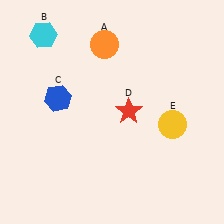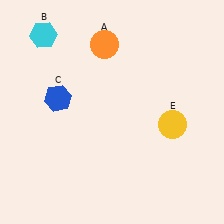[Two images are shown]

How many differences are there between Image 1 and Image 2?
There is 1 difference between the two images.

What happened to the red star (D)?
The red star (D) was removed in Image 2. It was in the top-right area of Image 1.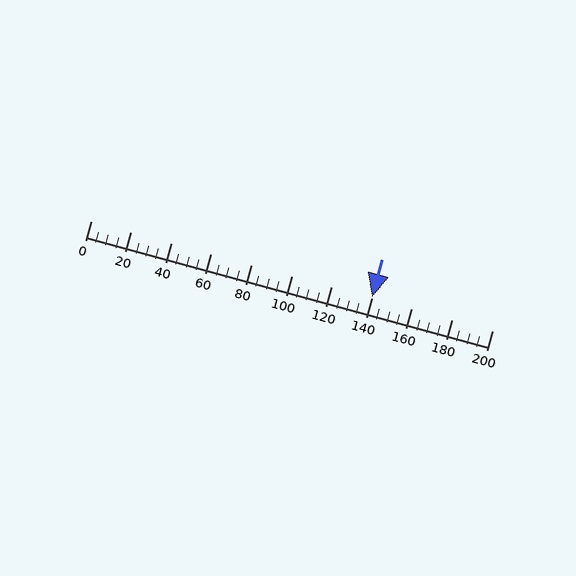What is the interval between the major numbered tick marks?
The major tick marks are spaced 20 units apart.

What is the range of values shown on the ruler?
The ruler shows values from 0 to 200.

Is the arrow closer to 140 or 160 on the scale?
The arrow is closer to 140.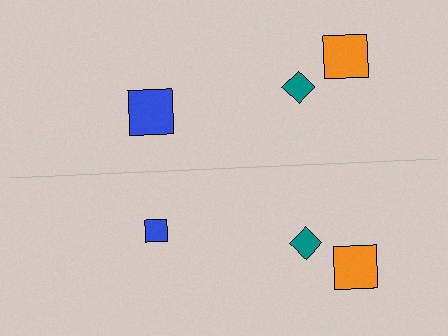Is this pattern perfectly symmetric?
No, the pattern is not perfectly symmetric. The blue square on the bottom side has a different size than its mirror counterpart.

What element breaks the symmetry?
The blue square on the bottom side has a different size than its mirror counterpart.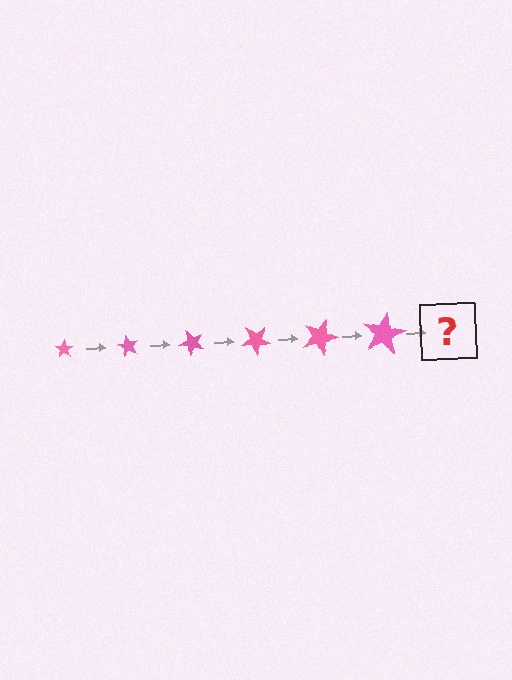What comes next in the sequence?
The next element should be a star, larger than the previous one and rotated 360 degrees from the start.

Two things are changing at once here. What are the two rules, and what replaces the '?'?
The two rules are that the star grows larger each step and it rotates 60 degrees each step. The '?' should be a star, larger than the previous one and rotated 360 degrees from the start.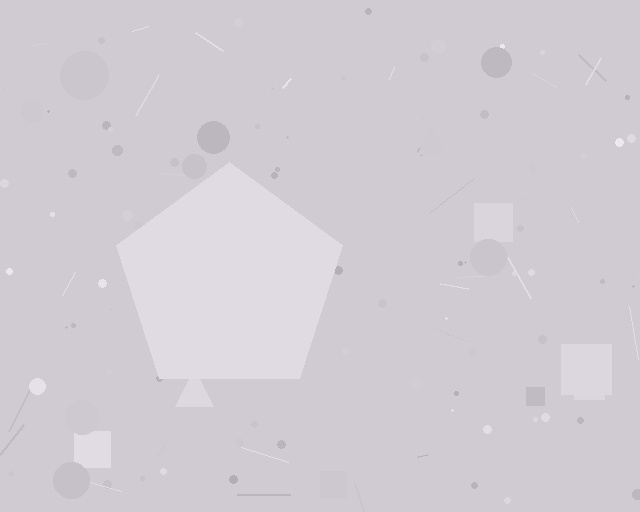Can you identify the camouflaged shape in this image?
The camouflaged shape is a pentagon.